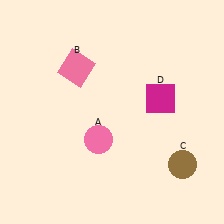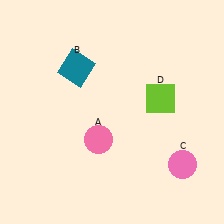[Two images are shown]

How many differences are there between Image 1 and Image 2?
There are 3 differences between the two images.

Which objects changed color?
B changed from pink to teal. C changed from brown to pink. D changed from magenta to lime.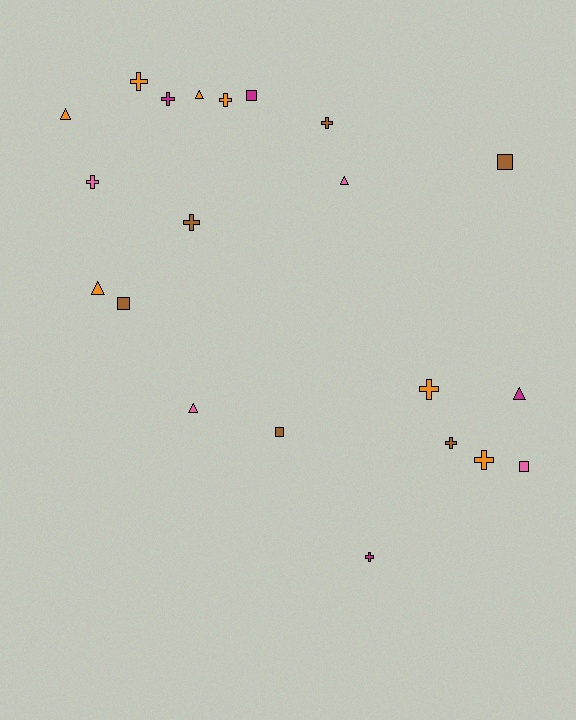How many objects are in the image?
There are 21 objects.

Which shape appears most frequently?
Cross, with 10 objects.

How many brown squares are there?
There are 3 brown squares.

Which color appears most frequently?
Orange, with 7 objects.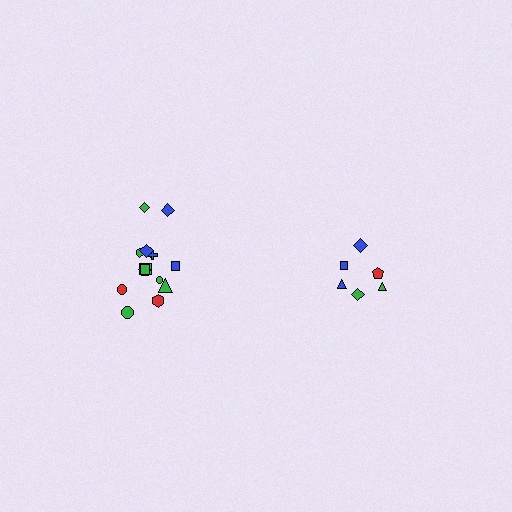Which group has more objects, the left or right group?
The left group.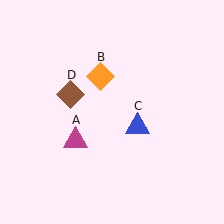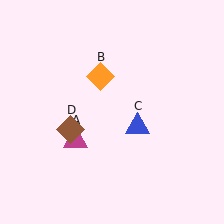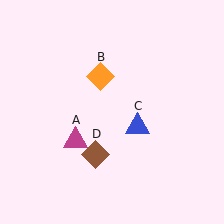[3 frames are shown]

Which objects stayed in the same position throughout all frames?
Magenta triangle (object A) and orange diamond (object B) and blue triangle (object C) remained stationary.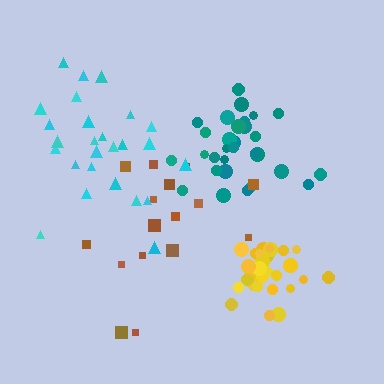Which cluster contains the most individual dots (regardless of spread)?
Teal (30).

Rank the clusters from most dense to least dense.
yellow, teal, cyan, brown.